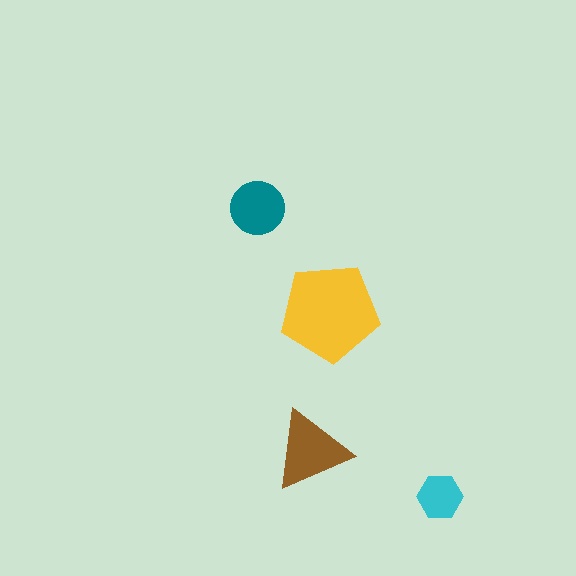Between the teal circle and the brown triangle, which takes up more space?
The brown triangle.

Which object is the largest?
The yellow pentagon.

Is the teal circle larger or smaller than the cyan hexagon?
Larger.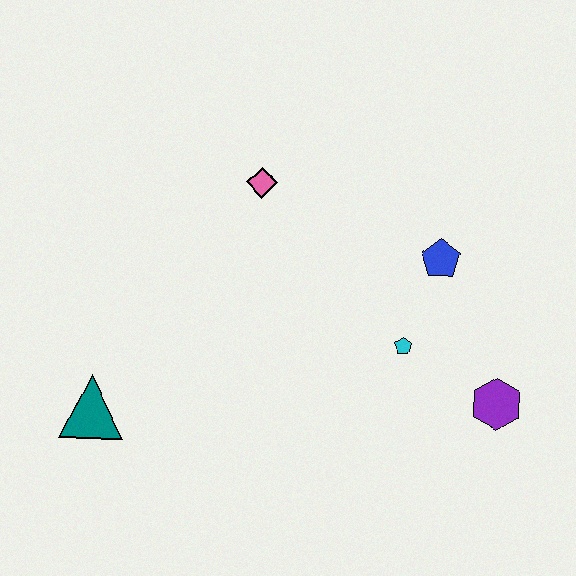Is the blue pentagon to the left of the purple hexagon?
Yes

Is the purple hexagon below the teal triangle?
No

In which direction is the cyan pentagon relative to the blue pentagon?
The cyan pentagon is below the blue pentagon.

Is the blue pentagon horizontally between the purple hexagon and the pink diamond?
Yes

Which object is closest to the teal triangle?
The pink diamond is closest to the teal triangle.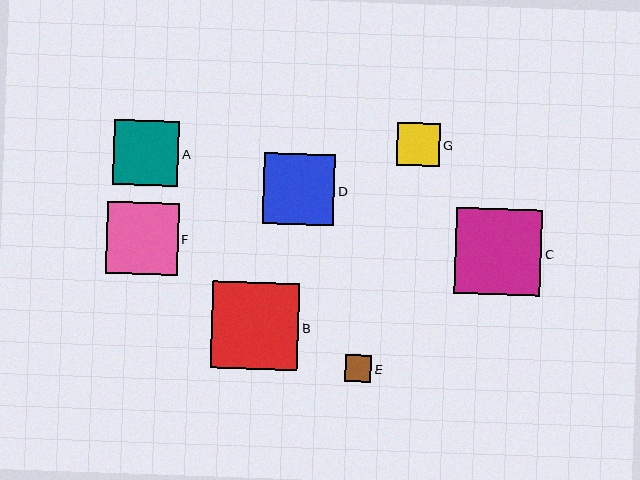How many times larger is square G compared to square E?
Square G is approximately 1.7 times the size of square E.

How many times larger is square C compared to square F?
Square C is approximately 1.2 times the size of square F.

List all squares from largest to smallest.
From largest to smallest: B, C, F, D, A, G, E.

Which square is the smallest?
Square E is the smallest with a size of approximately 26 pixels.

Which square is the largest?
Square B is the largest with a size of approximately 87 pixels.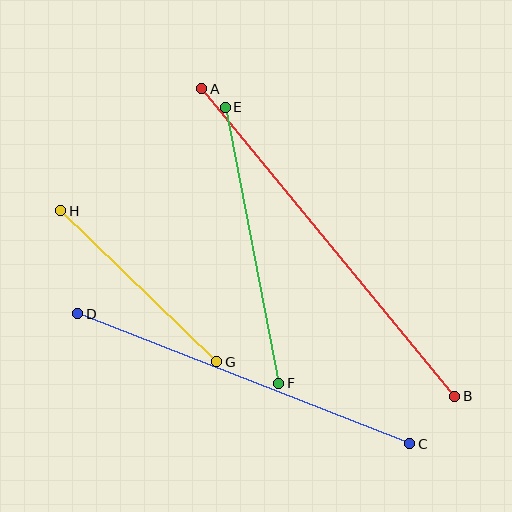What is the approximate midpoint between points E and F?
The midpoint is at approximately (252, 245) pixels.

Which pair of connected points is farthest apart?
Points A and B are farthest apart.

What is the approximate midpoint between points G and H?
The midpoint is at approximately (139, 286) pixels.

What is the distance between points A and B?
The distance is approximately 398 pixels.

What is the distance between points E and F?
The distance is approximately 281 pixels.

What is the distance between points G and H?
The distance is approximately 217 pixels.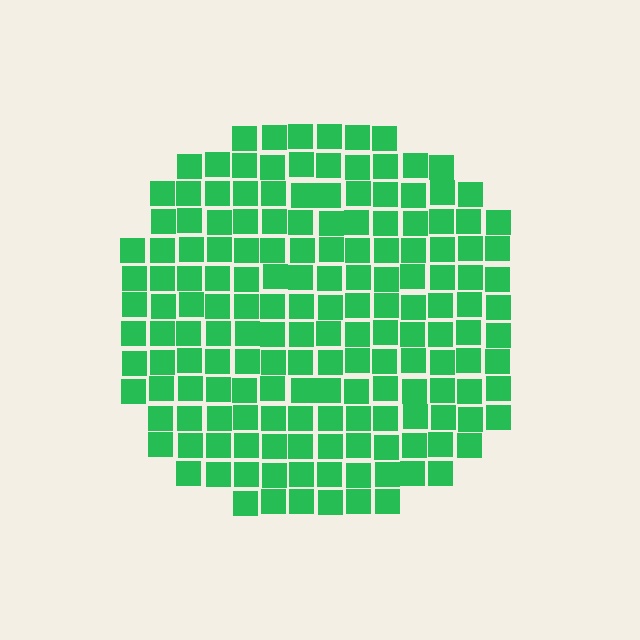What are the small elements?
The small elements are squares.